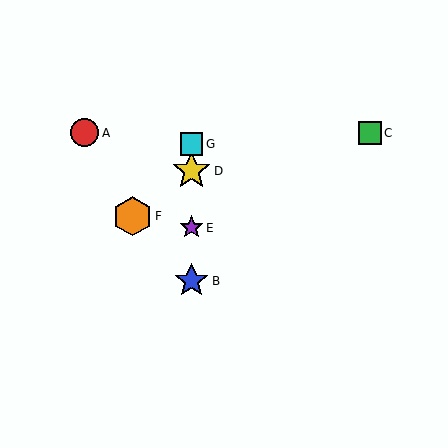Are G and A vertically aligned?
No, G is at x≈192 and A is at x≈85.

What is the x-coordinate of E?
Object E is at x≈192.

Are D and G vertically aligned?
Yes, both are at x≈192.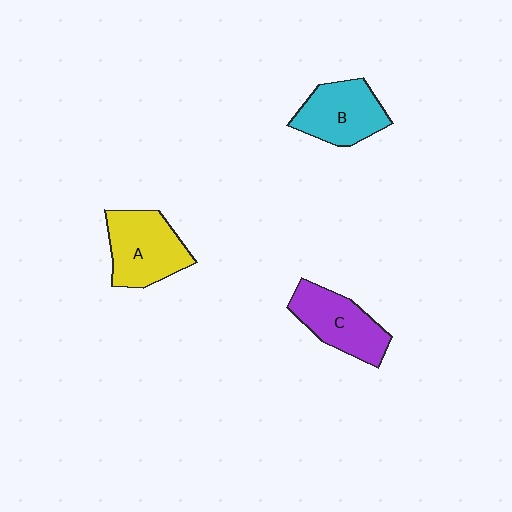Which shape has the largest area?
Shape A (yellow).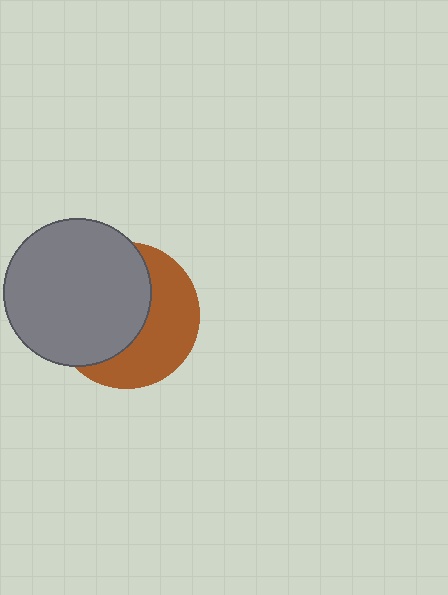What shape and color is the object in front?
The object in front is a gray circle.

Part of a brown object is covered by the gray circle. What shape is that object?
It is a circle.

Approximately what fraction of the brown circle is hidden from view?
Roughly 55% of the brown circle is hidden behind the gray circle.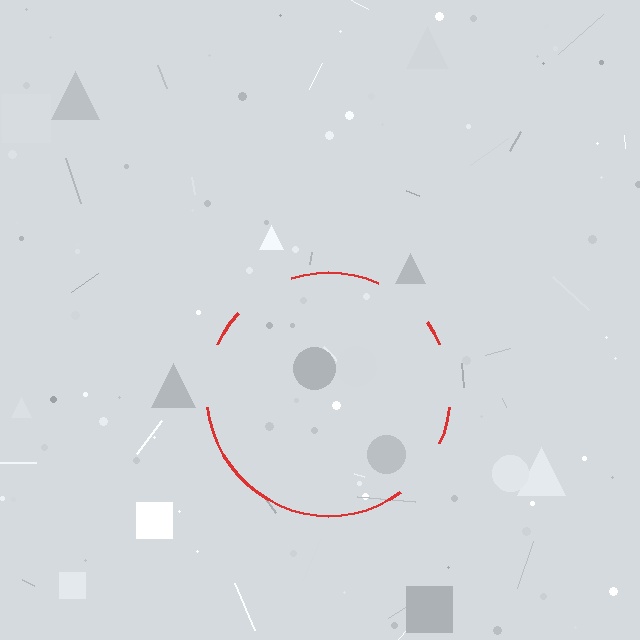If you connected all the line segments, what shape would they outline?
They would outline a circle.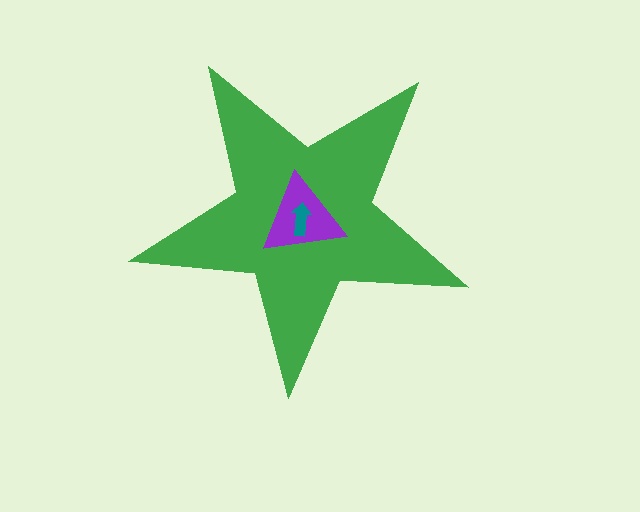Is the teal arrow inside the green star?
Yes.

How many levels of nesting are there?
3.